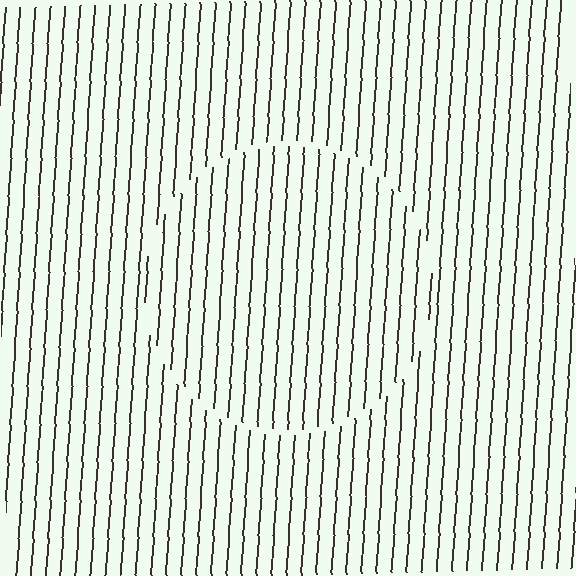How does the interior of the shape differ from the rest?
The interior of the shape contains the same grating, shifted by half a period — the contour is defined by the phase discontinuity where line-ends from the inner and outer gratings abut.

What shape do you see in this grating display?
An illusory circle. The interior of the shape contains the same grating, shifted by half a period — the contour is defined by the phase discontinuity where line-ends from the inner and outer gratings abut.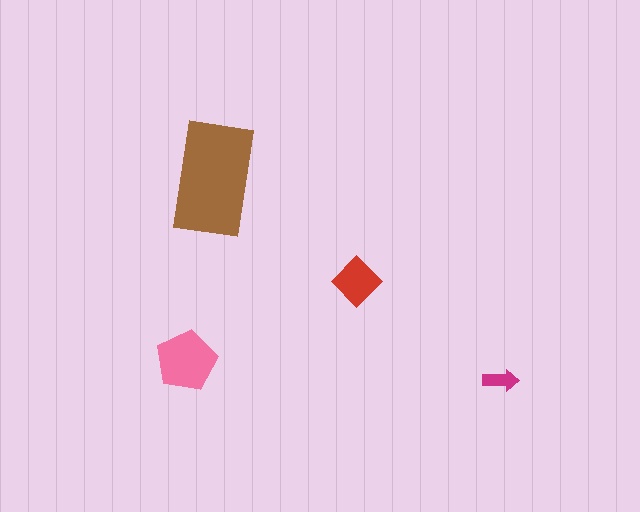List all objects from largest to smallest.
The brown rectangle, the pink pentagon, the red diamond, the magenta arrow.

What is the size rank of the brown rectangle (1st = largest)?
1st.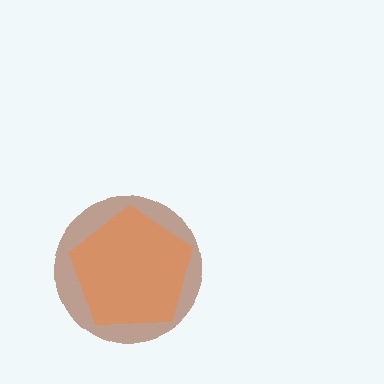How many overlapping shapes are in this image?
There are 2 overlapping shapes in the image.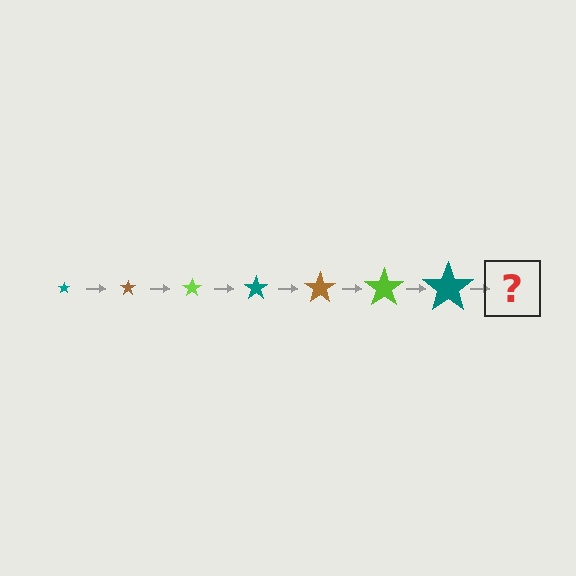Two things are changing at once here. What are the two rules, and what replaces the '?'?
The two rules are that the star grows larger each step and the color cycles through teal, brown, and lime. The '?' should be a brown star, larger than the previous one.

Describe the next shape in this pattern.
It should be a brown star, larger than the previous one.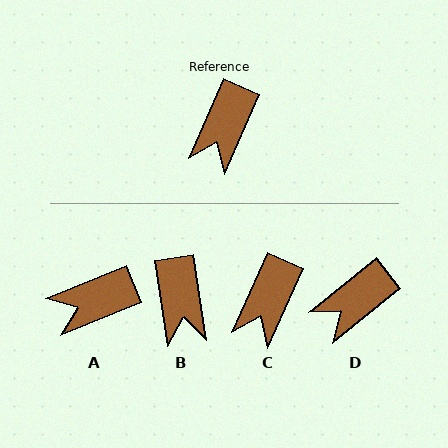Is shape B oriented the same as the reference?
No, it is off by about 33 degrees.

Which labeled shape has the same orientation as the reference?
C.